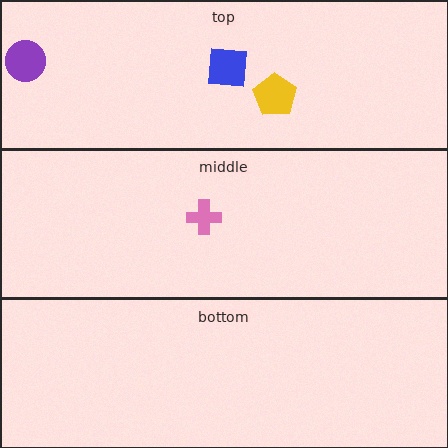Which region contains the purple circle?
The top region.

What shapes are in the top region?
The blue square, the purple circle, the yellow pentagon.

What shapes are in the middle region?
The pink cross.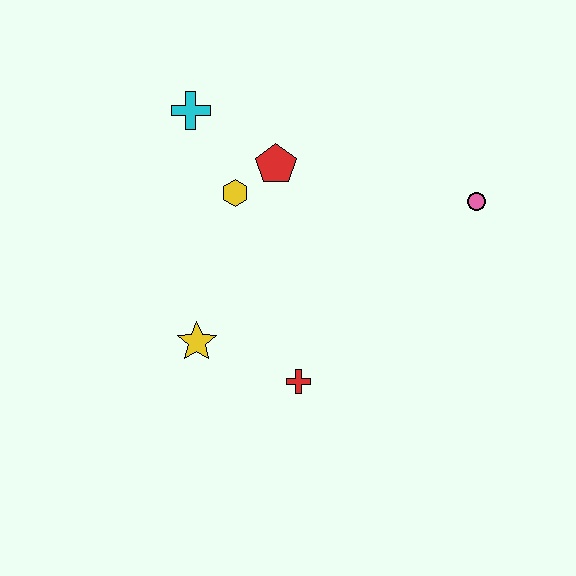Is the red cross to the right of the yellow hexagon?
Yes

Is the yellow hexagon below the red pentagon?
Yes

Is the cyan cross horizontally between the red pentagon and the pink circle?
No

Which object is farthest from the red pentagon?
The red cross is farthest from the red pentagon.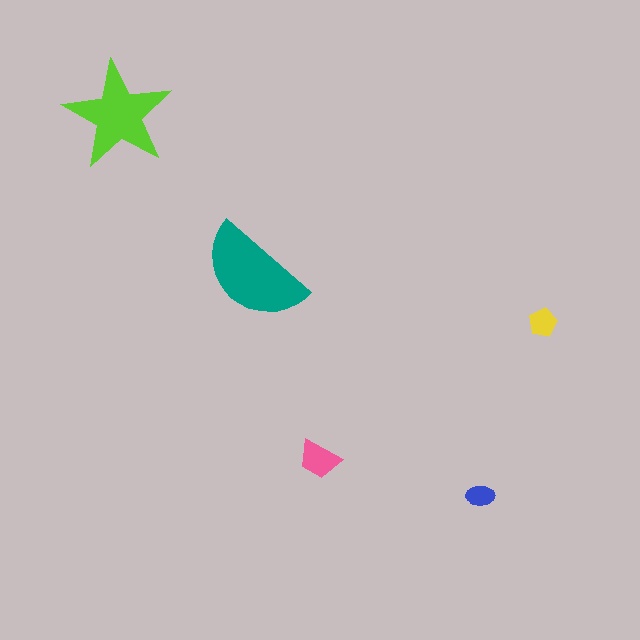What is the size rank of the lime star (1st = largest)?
2nd.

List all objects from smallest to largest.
The blue ellipse, the yellow pentagon, the pink trapezoid, the lime star, the teal semicircle.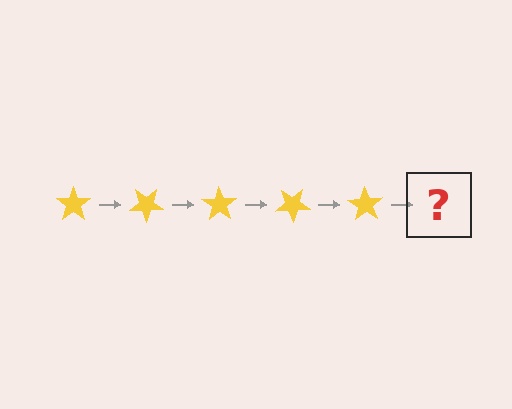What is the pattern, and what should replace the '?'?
The pattern is that the star rotates 35 degrees each step. The '?' should be a yellow star rotated 175 degrees.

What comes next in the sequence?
The next element should be a yellow star rotated 175 degrees.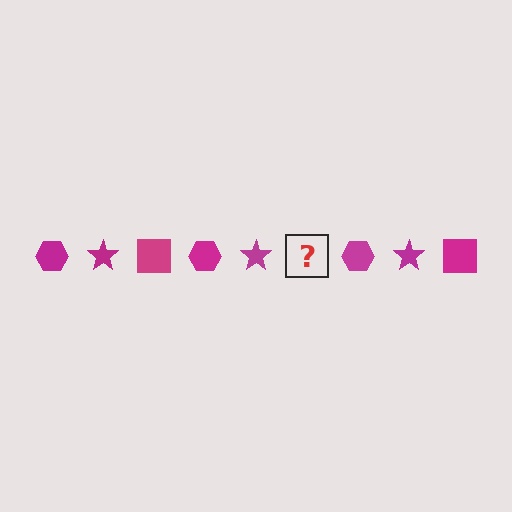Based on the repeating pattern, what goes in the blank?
The blank should be a magenta square.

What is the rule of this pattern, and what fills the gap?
The rule is that the pattern cycles through hexagon, star, square shapes in magenta. The gap should be filled with a magenta square.